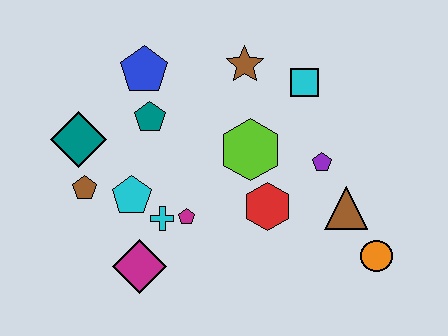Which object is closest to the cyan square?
The brown star is closest to the cyan square.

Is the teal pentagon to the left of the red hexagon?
Yes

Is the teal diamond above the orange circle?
Yes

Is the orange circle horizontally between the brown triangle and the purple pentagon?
No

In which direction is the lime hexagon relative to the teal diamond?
The lime hexagon is to the right of the teal diamond.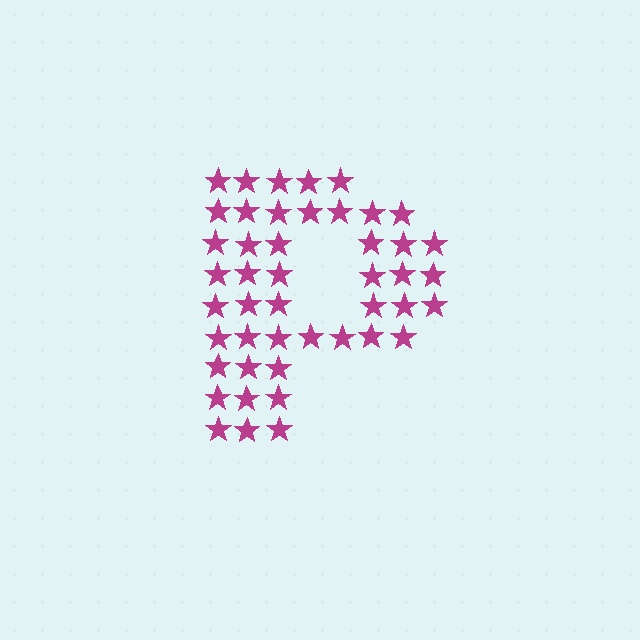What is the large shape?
The large shape is the letter P.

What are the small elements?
The small elements are stars.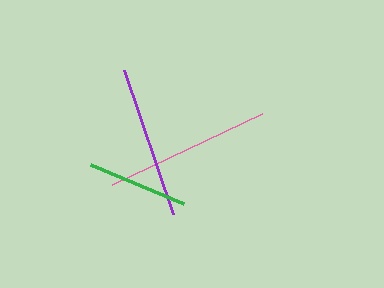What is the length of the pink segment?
The pink segment is approximately 166 pixels long.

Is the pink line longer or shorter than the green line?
The pink line is longer than the green line.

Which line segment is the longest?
The pink line is the longest at approximately 166 pixels.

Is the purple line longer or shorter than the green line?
The purple line is longer than the green line.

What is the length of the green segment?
The green segment is approximately 101 pixels long.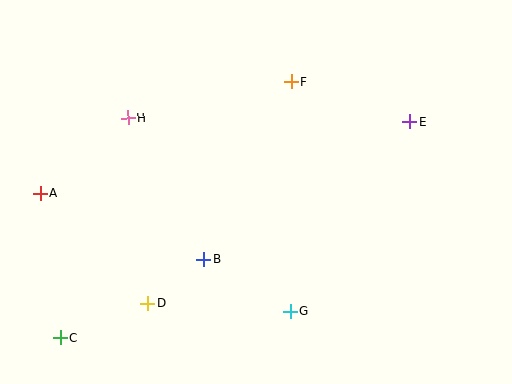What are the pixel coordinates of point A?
Point A is at (40, 193).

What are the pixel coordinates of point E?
Point E is at (409, 122).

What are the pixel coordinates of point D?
Point D is at (148, 304).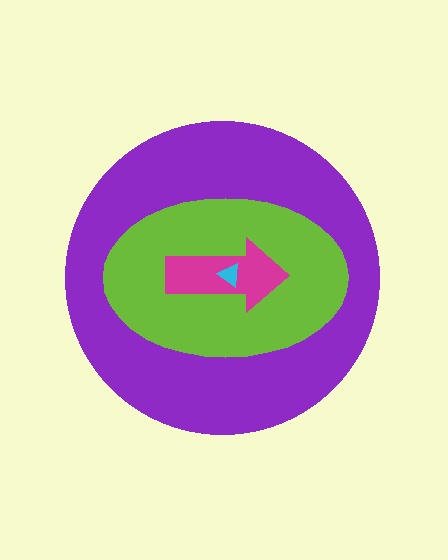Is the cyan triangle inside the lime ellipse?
Yes.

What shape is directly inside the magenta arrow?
The cyan triangle.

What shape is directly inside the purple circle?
The lime ellipse.